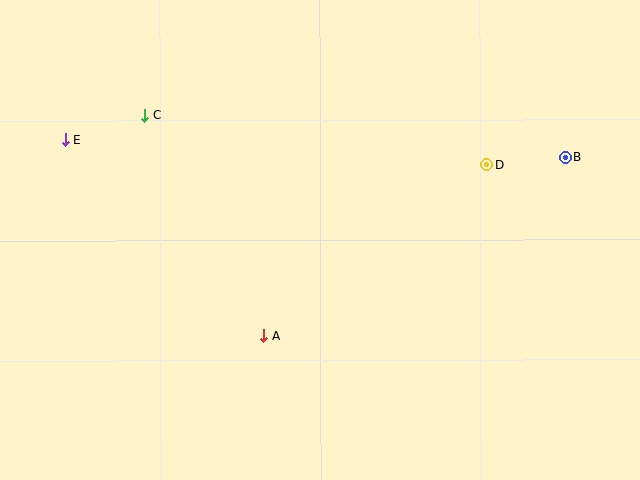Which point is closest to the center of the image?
Point A at (264, 336) is closest to the center.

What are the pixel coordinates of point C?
Point C is at (145, 116).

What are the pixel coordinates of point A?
Point A is at (264, 336).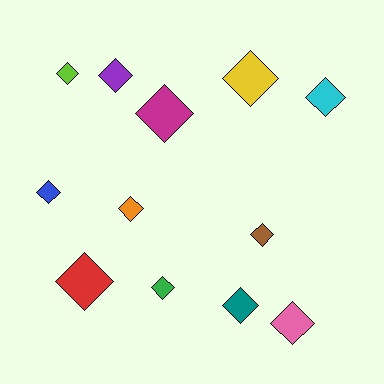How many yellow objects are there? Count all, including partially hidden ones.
There is 1 yellow object.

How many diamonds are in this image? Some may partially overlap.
There are 12 diamonds.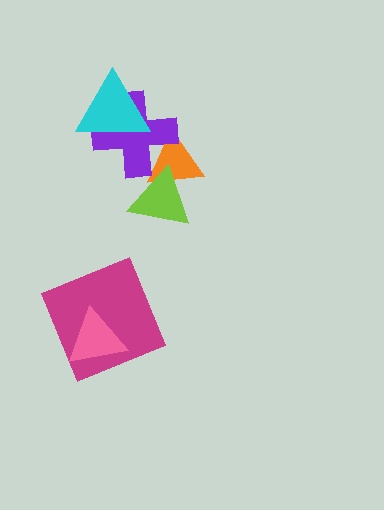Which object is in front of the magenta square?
The pink triangle is in front of the magenta square.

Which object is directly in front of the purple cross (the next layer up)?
The cyan triangle is directly in front of the purple cross.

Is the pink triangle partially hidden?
No, no other shape covers it.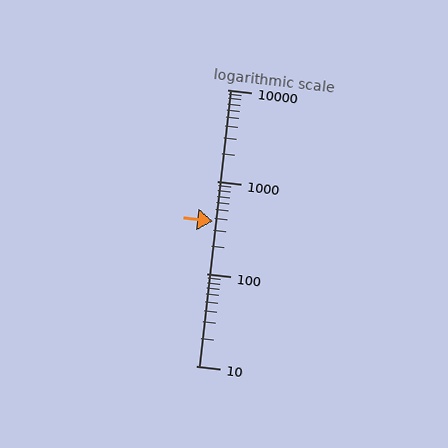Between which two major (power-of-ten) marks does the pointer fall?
The pointer is between 100 and 1000.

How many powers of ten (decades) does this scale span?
The scale spans 3 decades, from 10 to 10000.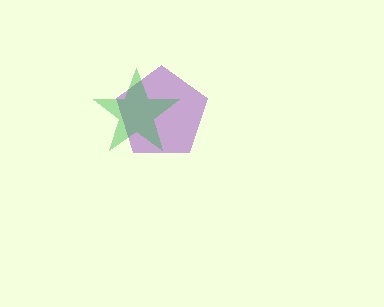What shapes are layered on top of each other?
The layered shapes are: a purple pentagon, a green star.